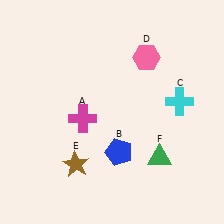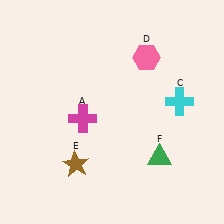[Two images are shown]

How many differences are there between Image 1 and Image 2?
There is 1 difference between the two images.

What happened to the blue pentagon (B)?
The blue pentagon (B) was removed in Image 2. It was in the bottom-right area of Image 1.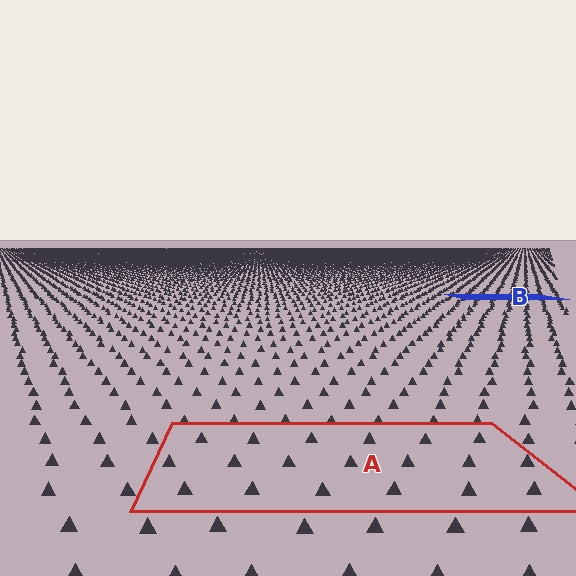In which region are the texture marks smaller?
The texture marks are smaller in region B, because it is farther away.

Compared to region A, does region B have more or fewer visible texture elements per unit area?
Region B has more texture elements per unit area — they are packed more densely because it is farther away.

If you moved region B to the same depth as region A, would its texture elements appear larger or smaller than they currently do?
They would appear larger. At a closer depth, the same texture elements are projected at a bigger on-screen size.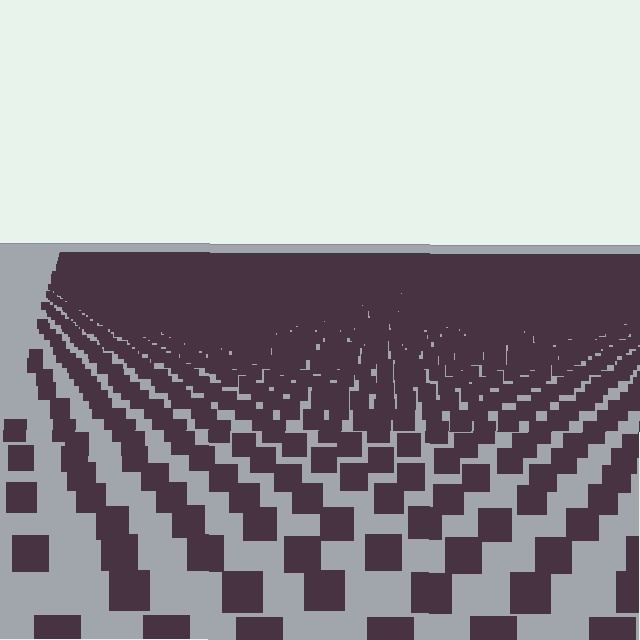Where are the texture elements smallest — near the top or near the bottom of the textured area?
Near the top.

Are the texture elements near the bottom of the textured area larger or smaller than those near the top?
Larger. Near the bottom, elements are closer to the viewer and appear at a bigger on-screen size.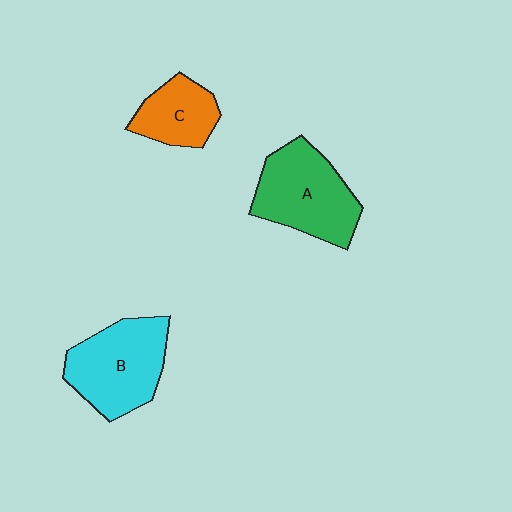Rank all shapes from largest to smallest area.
From largest to smallest: B (cyan), A (green), C (orange).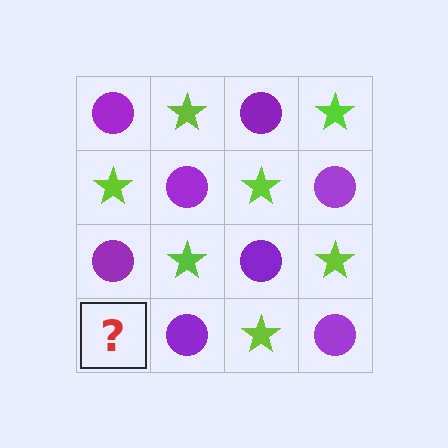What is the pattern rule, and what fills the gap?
The rule is that it alternates purple circle and lime star in a checkerboard pattern. The gap should be filled with a lime star.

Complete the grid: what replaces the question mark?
The question mark should be replaced with a lime star.